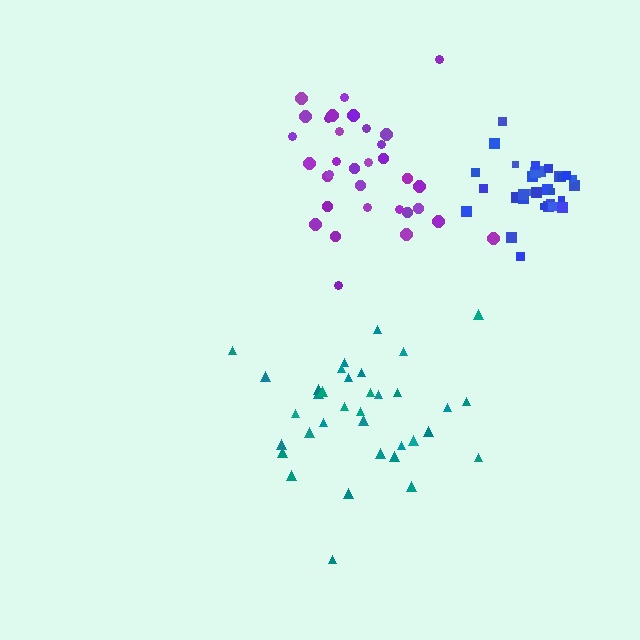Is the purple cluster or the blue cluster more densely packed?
Blue.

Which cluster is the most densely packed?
Blue.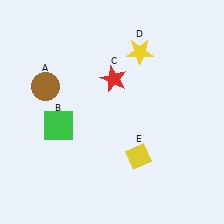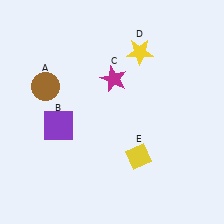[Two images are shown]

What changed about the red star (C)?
In Image 1, C is red. In Image 2, it changed to magenta.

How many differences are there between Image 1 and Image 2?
There are 2 differences between the two images.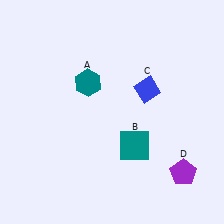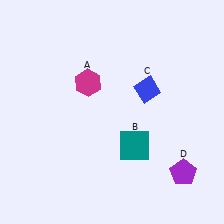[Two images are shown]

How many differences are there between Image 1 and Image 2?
There is 1 difference between the two images.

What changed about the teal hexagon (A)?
In Image 1, A is teal. In Image 2, it changed to magenta.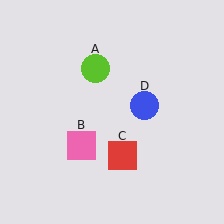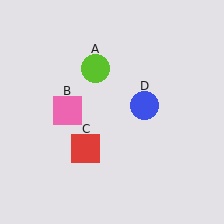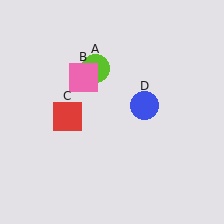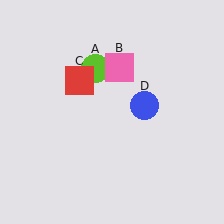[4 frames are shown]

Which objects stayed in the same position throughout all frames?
Lime circle (object A) and blue circle (object D) remained stationary.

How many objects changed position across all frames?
2 objects changed position: pink square (object B), red square (object C).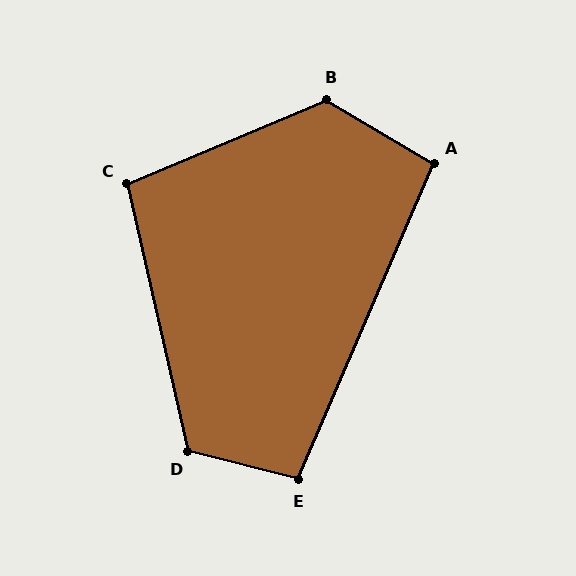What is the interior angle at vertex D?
Approximately 117 degrees (obtuse).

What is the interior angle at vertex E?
Approximately 99 degrees (obtuse).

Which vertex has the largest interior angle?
B, at approximately 127 degrees.